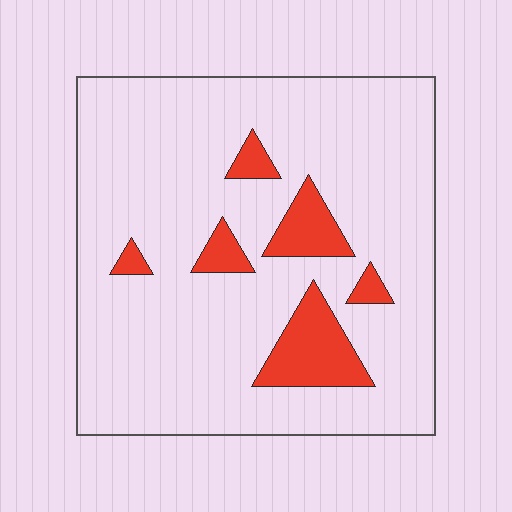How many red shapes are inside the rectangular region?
6.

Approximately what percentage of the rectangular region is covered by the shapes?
Approximately 10%.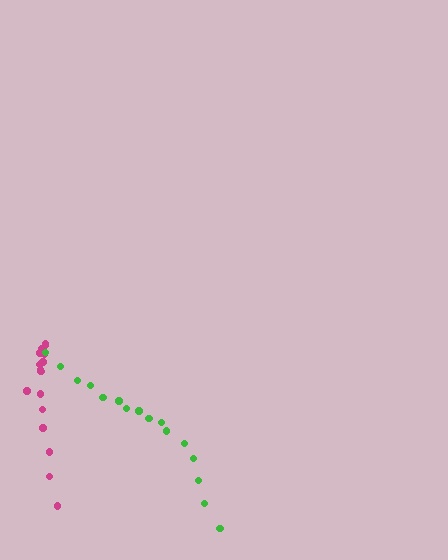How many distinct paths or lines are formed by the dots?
There are 2 distinct paths.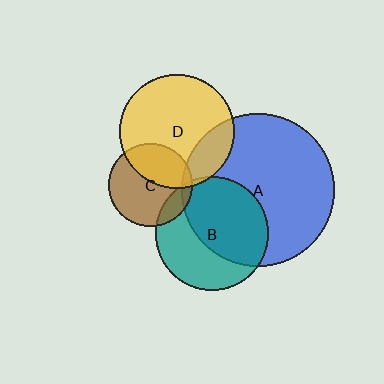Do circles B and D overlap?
Yes.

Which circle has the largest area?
Circle A (blue).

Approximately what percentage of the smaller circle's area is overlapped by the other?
Approximately 5%.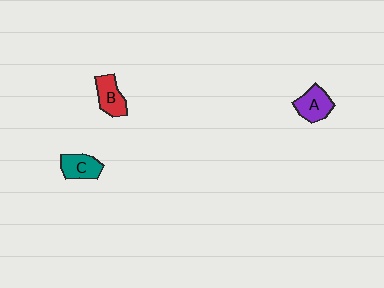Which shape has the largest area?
Shape A (purple).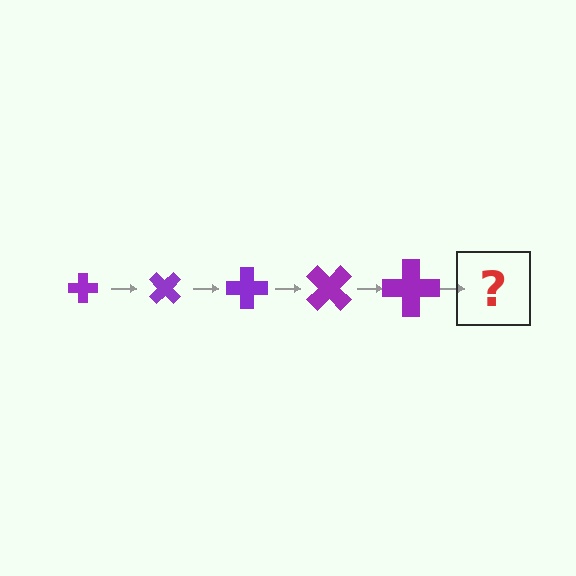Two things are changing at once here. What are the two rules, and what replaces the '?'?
The two rules are that the cross grows larger each step and it rotates 45 degrees each step. The '?' should be a cross, larger than the previous one and rotated 225 degrees from the start.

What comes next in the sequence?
The next element should be a cross, larger than the previous one and rotated 225 degrees from the start.